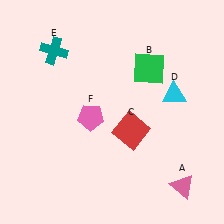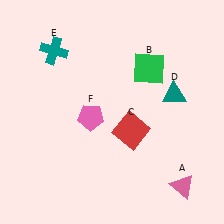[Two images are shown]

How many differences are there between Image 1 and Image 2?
There is 1 difference between the two images.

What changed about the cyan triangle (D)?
In Image 1, D is cyan. In Image 2, it changed to teal.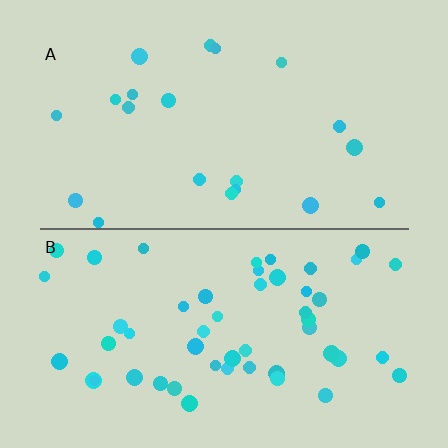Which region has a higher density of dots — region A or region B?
B (the bottom).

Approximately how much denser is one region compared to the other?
Approximately 2.5× — region B over region A.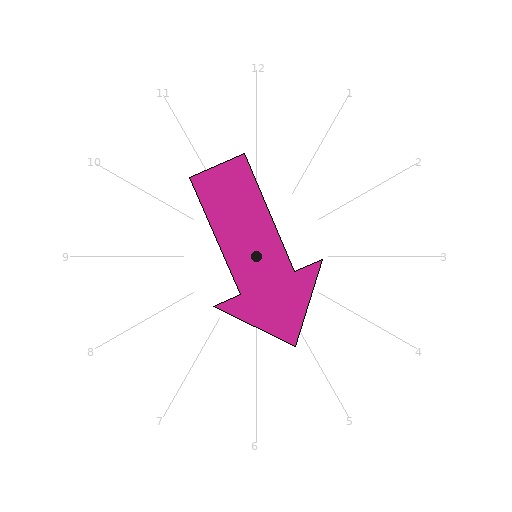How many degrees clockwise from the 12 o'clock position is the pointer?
Approximately 157 degrees.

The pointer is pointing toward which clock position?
Roughly 5 o'clock.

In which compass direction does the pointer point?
Southeast.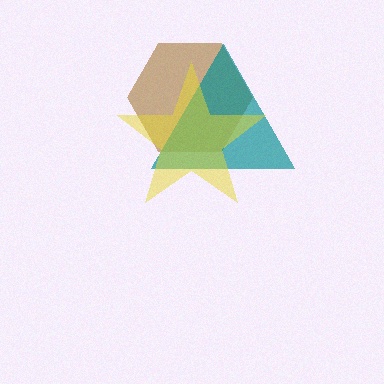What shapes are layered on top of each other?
The layered shapes are: a brown hexagon, a teal triangle, a yellow star.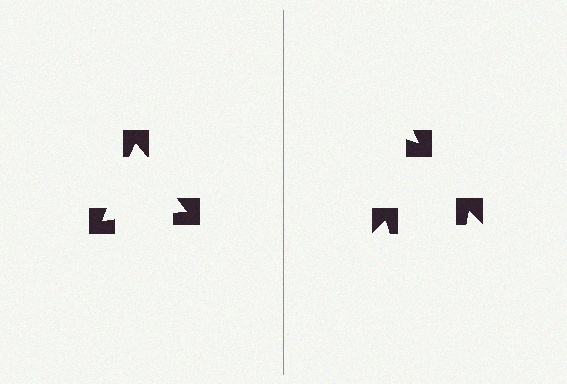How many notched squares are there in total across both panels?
6 — 3 on each side.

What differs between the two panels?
The notched squares are positioned identically on both sides; only the wedge orientations differ. On the left they align to a triangle; on the right they are misaligned.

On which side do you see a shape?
An illusory triangle appears on the left side. On the right side the wedge cuts are rotated, so no coherent shape forms.